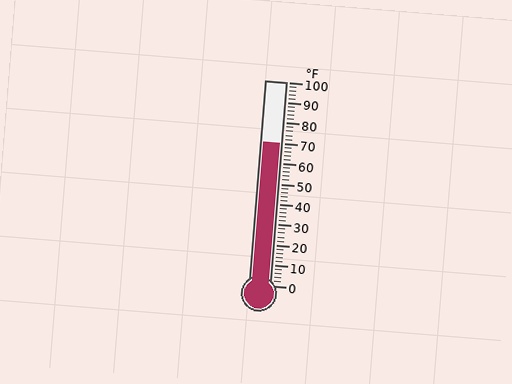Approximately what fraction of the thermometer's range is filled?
The thermometer is filled to approximately 70% of its range.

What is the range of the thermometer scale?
The thermometer scale ranges from 0°F to 100°F.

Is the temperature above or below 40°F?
The temperature is above 40°F.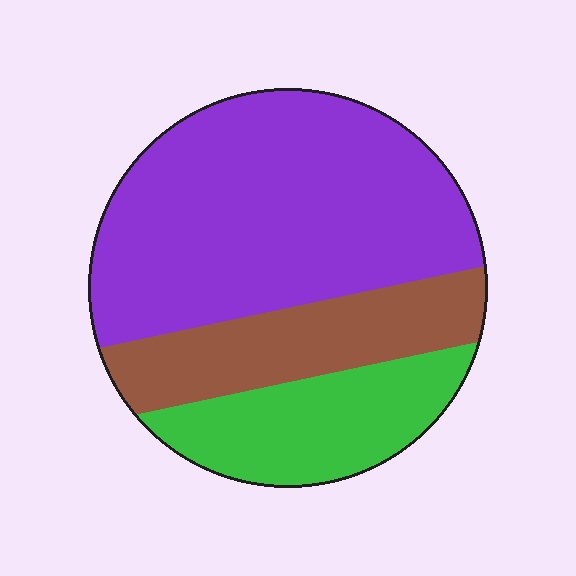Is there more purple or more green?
Purple.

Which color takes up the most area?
Purple, at roughly 55%.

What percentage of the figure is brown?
Brown covers 22% of the figure.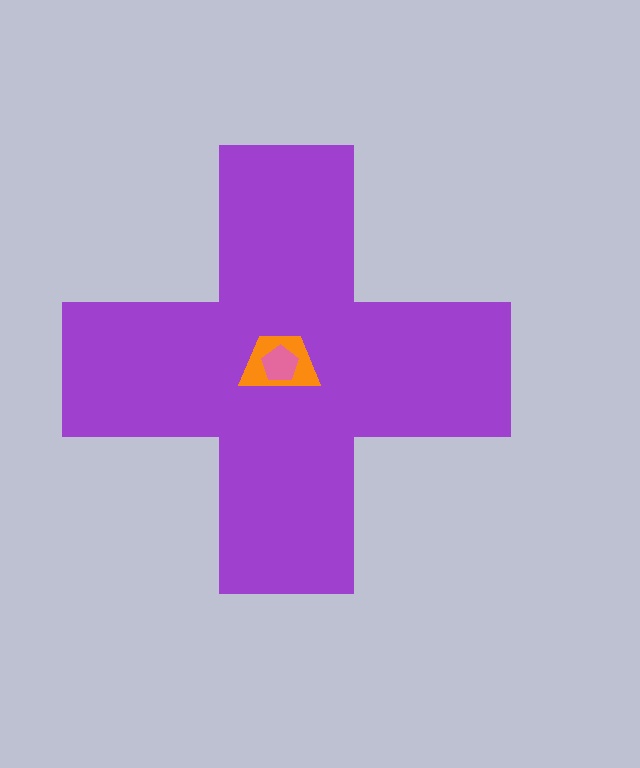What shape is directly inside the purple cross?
The orange trapezoid.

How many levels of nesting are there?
3.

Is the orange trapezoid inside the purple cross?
Yes.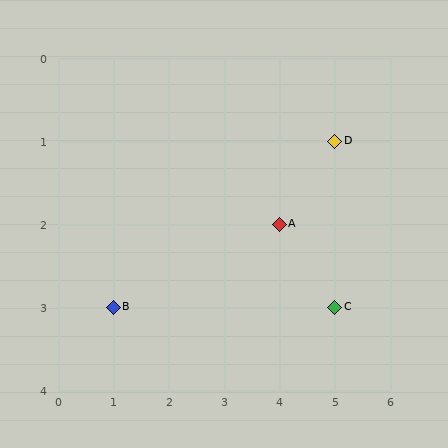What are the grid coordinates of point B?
Point B is at grid coordinates (1, 3).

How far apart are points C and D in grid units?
Points C and D are 2 rows apart.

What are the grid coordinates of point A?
Point A is at grid coordinates (4, 2).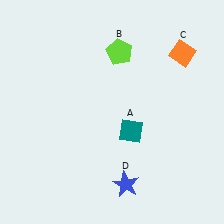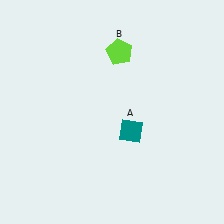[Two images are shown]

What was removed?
The blue star (D), the orange diamond (C) were removed in Image 2.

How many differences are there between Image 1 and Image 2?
There are 2 differences between the two images.